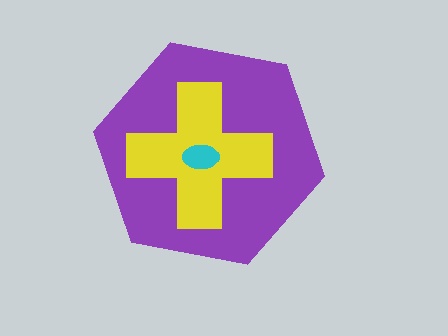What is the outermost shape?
The purple hexagon.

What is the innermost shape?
The cyan ellipse.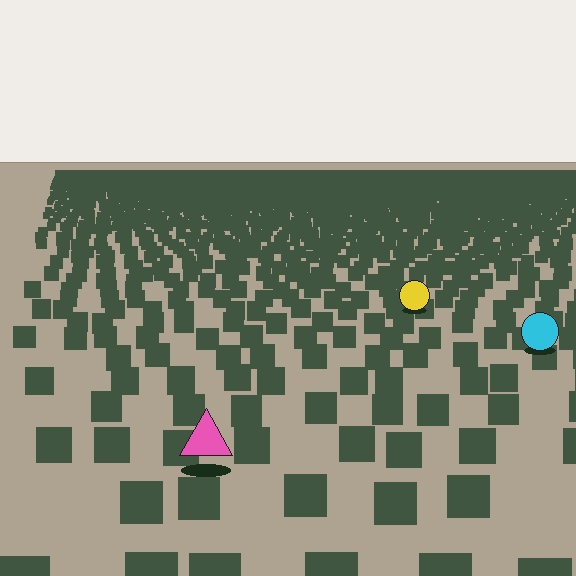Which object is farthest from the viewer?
The yellow circle is farthest from the viewer. It appears smaller and the ground texture around it is denser.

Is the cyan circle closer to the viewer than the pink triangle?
No. The pink triangle is closer — you can tell from the texture gradient: the ground texture is coarser near it.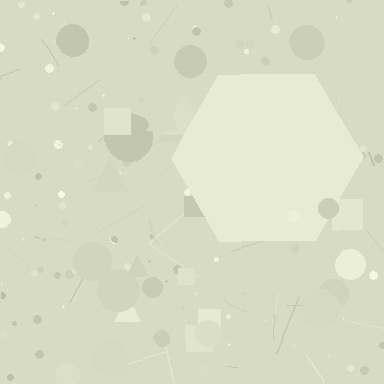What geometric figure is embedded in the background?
A hexagon is embedded in the background.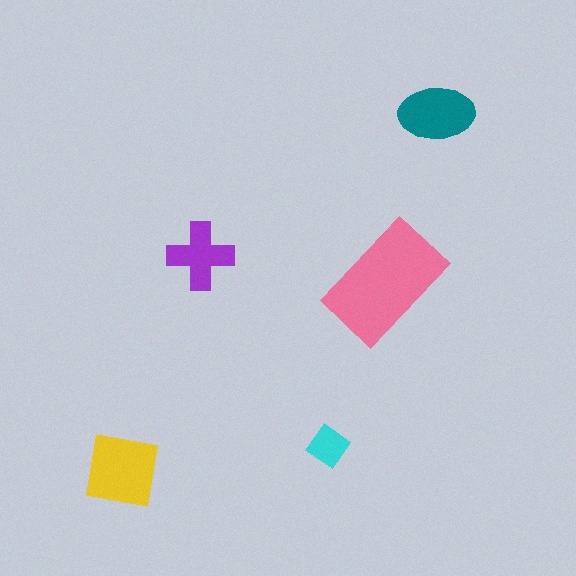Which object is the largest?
The pink rectangle.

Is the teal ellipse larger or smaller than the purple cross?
Larger.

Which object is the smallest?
The cyan diamond.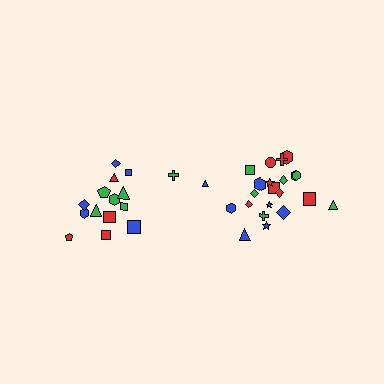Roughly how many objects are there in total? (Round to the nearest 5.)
Roughly 35 objects in total.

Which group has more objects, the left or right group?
The right group.